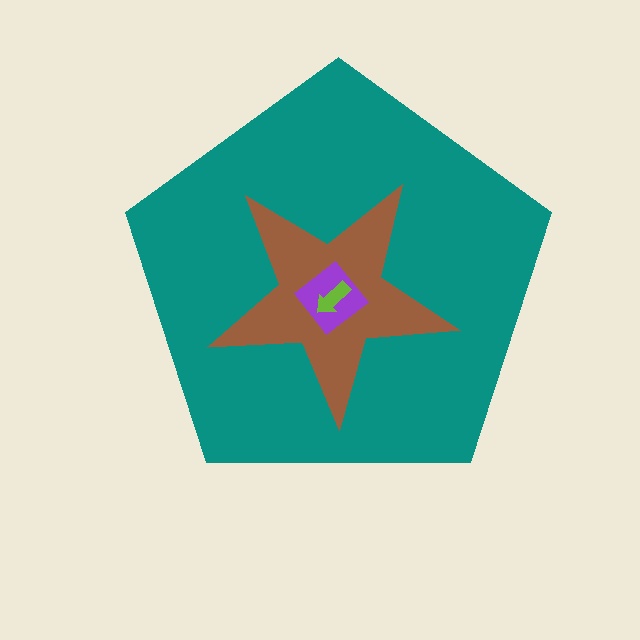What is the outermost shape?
The teal pentagon.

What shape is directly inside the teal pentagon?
The brown star.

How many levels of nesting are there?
4.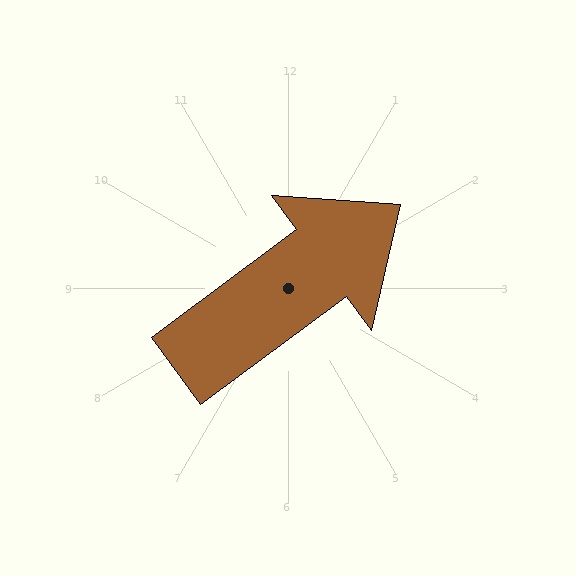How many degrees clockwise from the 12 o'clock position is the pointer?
Approximately 53 degrees.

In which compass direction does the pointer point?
Northeast.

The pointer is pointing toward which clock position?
Roughly 2 o'clock.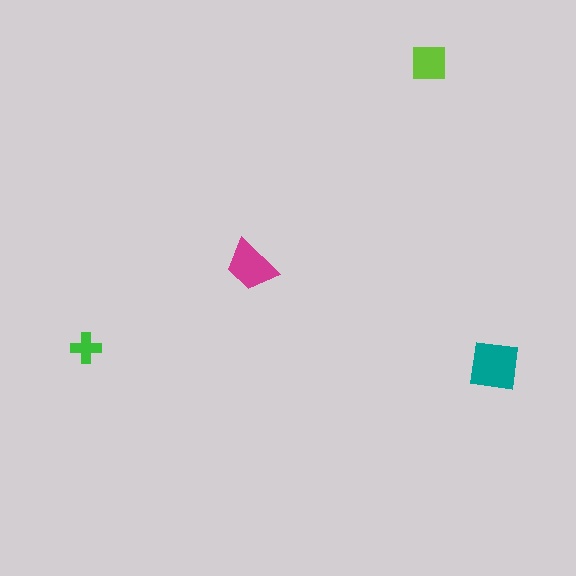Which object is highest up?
The lime square is topmost.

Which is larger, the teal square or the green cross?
The teal square.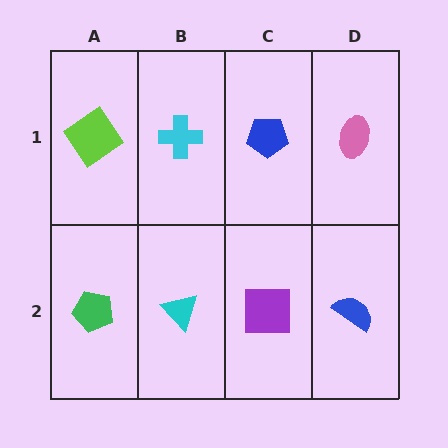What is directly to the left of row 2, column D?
A purple square.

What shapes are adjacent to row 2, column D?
A pink ellipse (row 1, column D), a purple square (row 2, column C).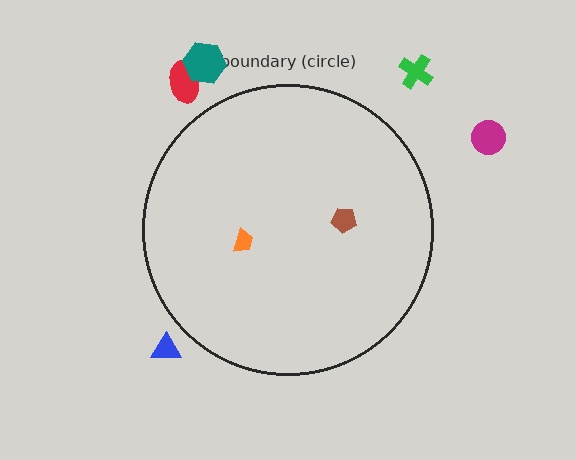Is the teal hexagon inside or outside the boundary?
Outside.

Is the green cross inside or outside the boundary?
Outside.